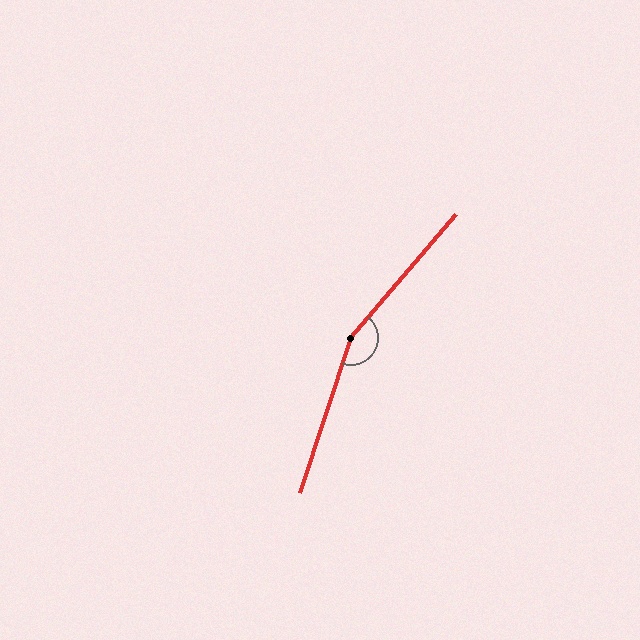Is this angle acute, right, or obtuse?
It is obtuse.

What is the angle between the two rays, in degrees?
Approximately 158 degrees.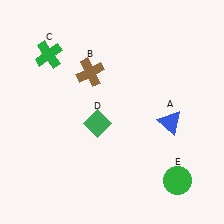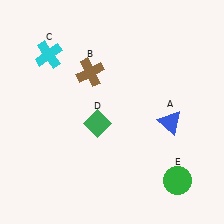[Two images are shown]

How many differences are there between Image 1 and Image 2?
There is 1 difference between the two images.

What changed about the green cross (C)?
In Image 1, C is green. In Image 2, it changed to cyan.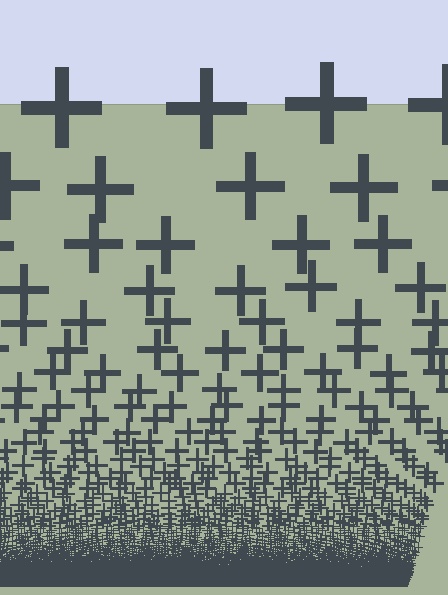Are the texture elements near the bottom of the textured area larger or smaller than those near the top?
Smaller. The gradient is inverted — elements near the bottom are smaller and denser.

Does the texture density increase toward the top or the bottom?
Density increases toward the bottom.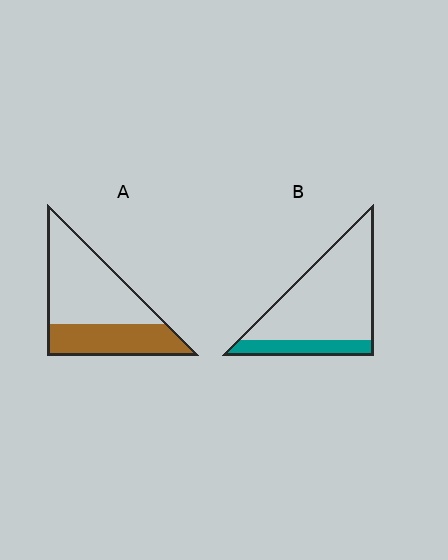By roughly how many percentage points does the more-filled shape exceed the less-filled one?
By roughly 20 percentage points (A over B).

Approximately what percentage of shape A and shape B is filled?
A is approximately 40% and B is approximately 20%.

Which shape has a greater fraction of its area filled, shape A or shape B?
Shape A.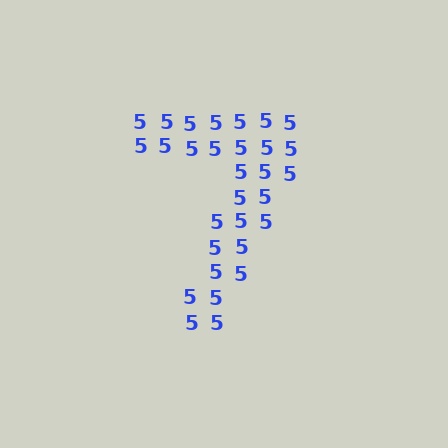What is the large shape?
The large shape is the digit 7.